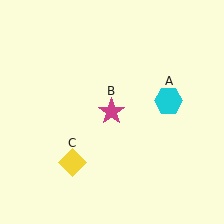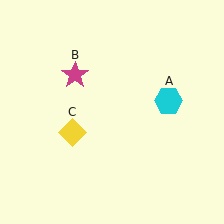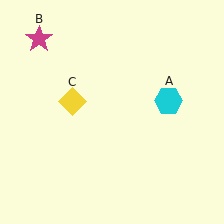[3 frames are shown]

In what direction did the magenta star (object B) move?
The magenta star (object B) moved up and to the left.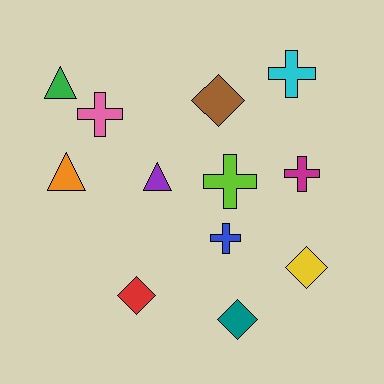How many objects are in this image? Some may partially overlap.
There are 12 objects.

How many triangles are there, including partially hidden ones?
There are 3 triangles.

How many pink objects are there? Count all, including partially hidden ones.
There is 1 pink object.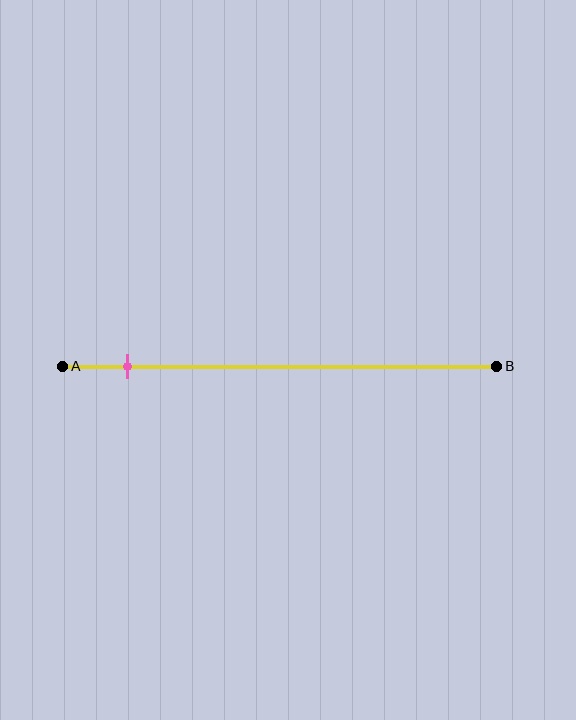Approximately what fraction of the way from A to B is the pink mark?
The pink mark is approximately 15% of the way from A to B.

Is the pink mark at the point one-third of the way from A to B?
No, the mark is at about 15% from A, not at the 33% one-third point.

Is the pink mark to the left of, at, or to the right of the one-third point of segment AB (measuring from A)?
The pink mark is to the left of the one-third point of segment AB.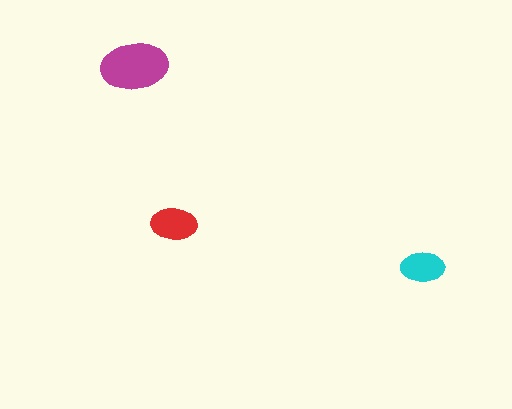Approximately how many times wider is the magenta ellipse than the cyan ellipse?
About 1.5 times wider.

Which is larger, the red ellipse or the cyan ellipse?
The red one.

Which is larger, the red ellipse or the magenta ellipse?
The magenta one.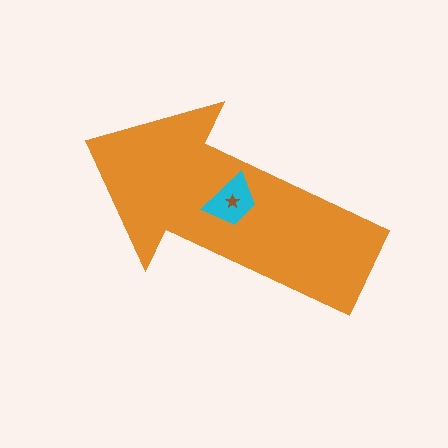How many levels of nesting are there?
3.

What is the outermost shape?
The orange arrow.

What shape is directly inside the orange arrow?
The cyan trapezoid.